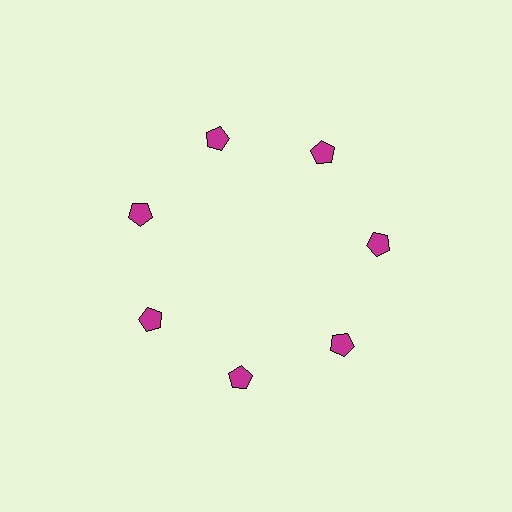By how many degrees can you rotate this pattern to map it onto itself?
The pattern maps onto itself every 51 degrees of rotation.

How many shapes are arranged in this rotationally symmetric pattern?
There are 7 shapes, arranged in 7 groups of 1.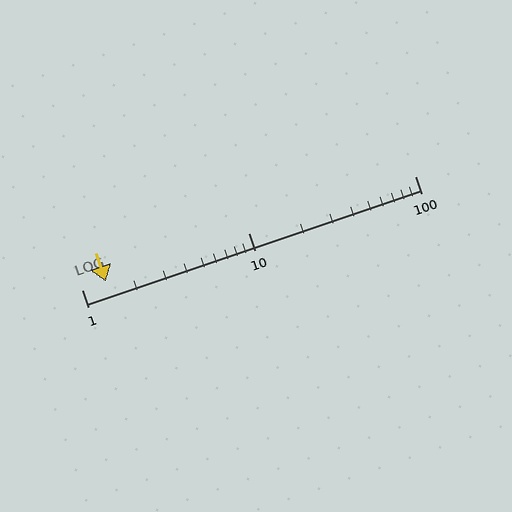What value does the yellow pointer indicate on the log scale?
The pointer indicates approximately 1.4.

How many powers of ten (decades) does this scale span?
The scale spans 2 decades, from 1 to 100.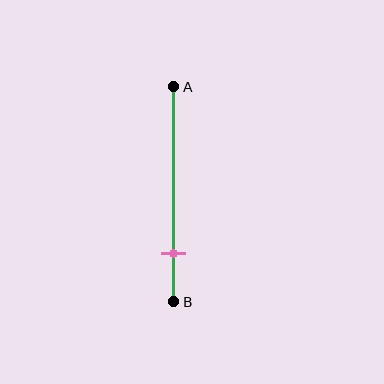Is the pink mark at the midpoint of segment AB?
No, the mark is at about 80% from A, not at the 50% midpoint.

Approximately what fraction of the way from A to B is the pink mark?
The pink mark is approximately 80% of the way from A to B.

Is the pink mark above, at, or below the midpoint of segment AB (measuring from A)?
The pink mark is below the midpoint of segment AB.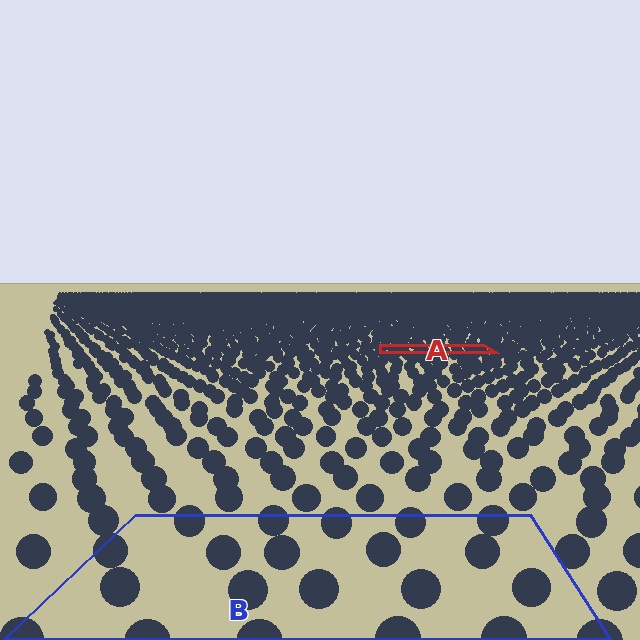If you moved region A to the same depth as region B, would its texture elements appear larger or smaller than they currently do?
They would appear larger. At a closer depth, the same texture elements are projected at a bigger on-screen size.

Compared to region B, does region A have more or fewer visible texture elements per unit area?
Region A has more texture elements per unit area — they are packed more densely because it is farther away.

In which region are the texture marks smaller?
The texture marks are smaller in region A, because it is farther away.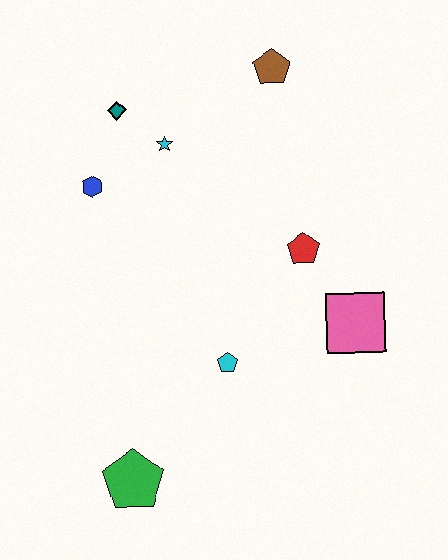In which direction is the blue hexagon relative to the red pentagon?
The blue hexagon is to the left of the red pentagon.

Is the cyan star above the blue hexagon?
Yes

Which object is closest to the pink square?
The red pentagon is closest to the pink square.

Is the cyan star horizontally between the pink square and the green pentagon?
Yes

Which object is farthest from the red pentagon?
The green pentagon is farthest from the red pentagon.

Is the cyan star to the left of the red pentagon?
Yes